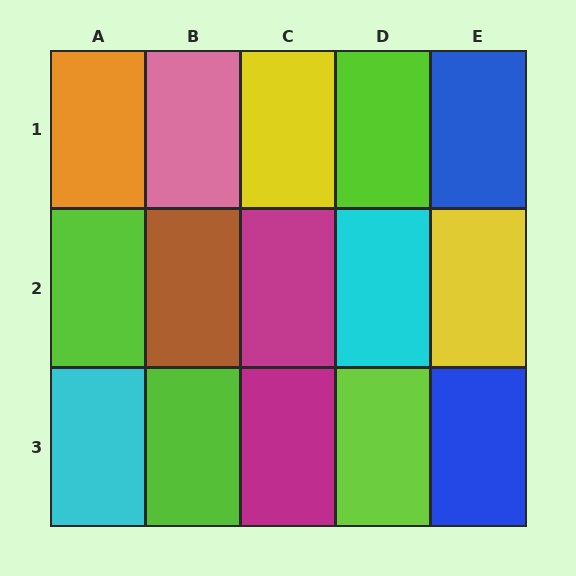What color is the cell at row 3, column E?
Blue.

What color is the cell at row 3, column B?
Lime.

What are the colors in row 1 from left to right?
Orange, pink, yellow, lime, blue.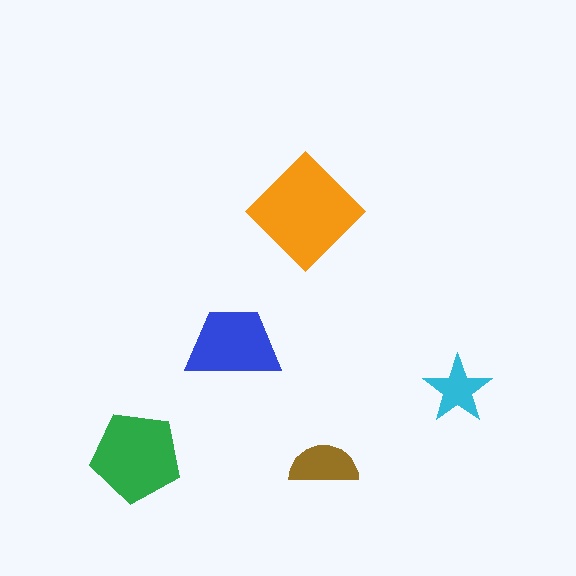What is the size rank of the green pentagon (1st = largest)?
2nd.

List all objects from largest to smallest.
The orange diamond, the green pentagon, the blue trapezoid, the brown semicircle, the cyan star.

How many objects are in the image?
There are 5 objects in the image.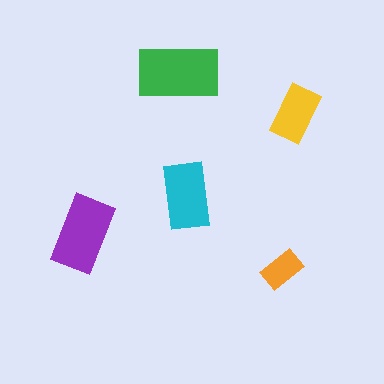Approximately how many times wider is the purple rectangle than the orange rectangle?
About 2 times wider.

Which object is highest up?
The green rectangle is topmost.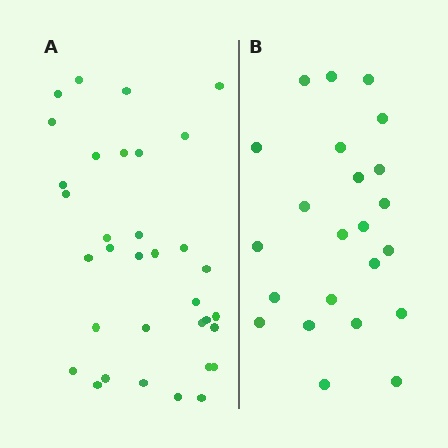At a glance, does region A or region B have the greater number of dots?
Region A (the left region) has more dots.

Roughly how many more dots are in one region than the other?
Region A has roughly 12 or so more dots than region B.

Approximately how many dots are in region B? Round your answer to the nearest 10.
About 20 dots. (The exact count is 23, which rounds to 20.)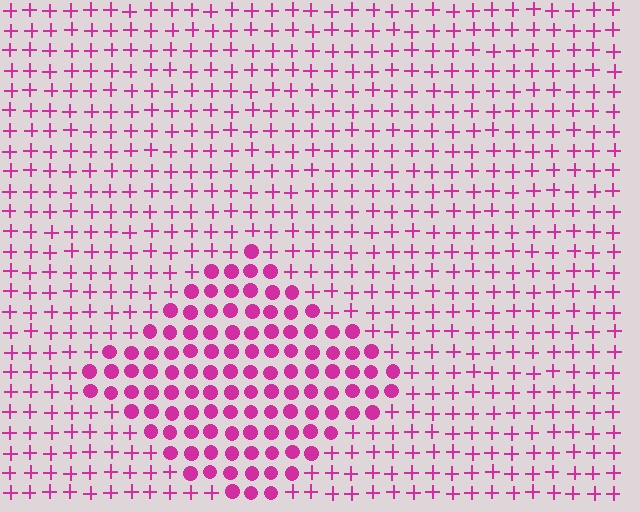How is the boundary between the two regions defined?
The boundary is defined by a change in element shape: circles inside vs. plus signs outside. All elements share the same color and spacing.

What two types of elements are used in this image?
The image uses circles inside the diamond region and plus signs outside it.